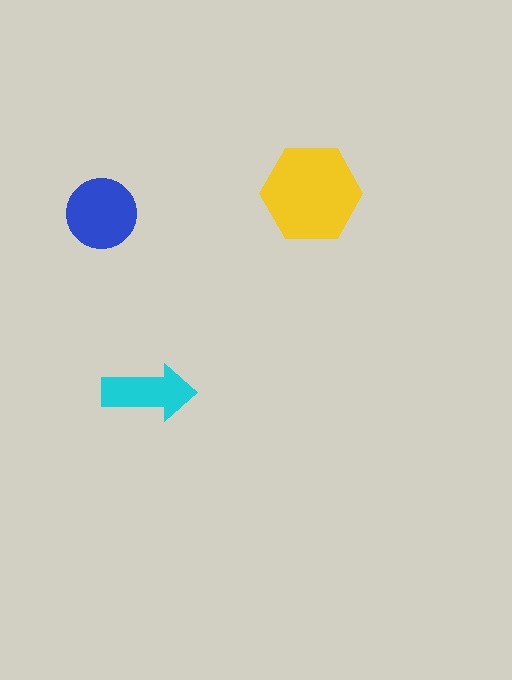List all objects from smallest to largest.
The cyan arrow, the blue circle, the yellow hexagon.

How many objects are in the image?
There are 3 objects in the image.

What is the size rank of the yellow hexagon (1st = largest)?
1st.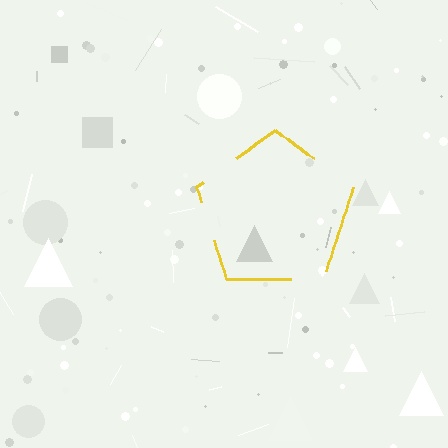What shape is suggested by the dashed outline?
The dashed outline suggests a pentagon.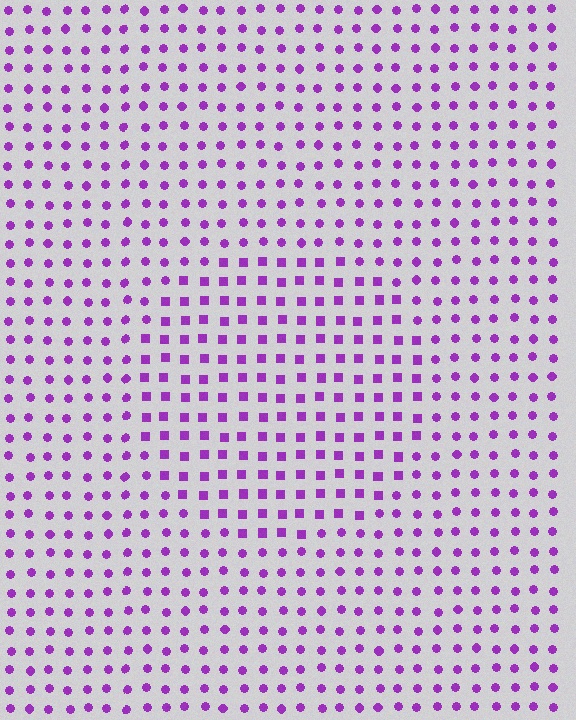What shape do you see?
I see a circle.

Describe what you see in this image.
The image is filled with small purple elements arranged in a uniform grid. A circle-shaped region contains squares, while the surrounding area contains circles. The boundary is defined purely by the change in element shape.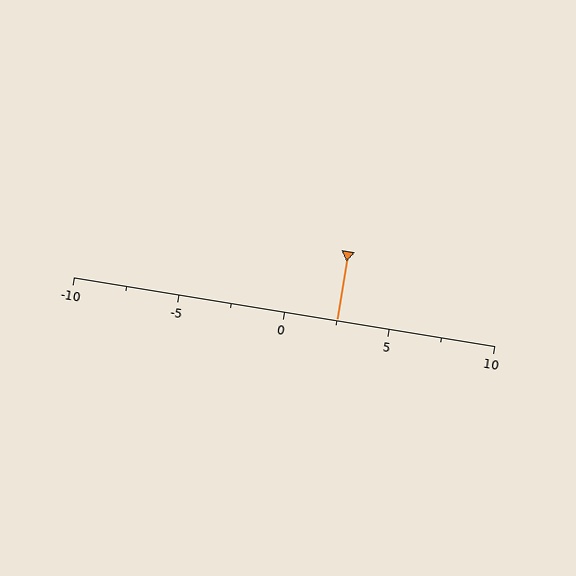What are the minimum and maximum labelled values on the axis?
The axis runs from -10 to 10.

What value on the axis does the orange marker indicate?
The marker indicates approximately 2.5.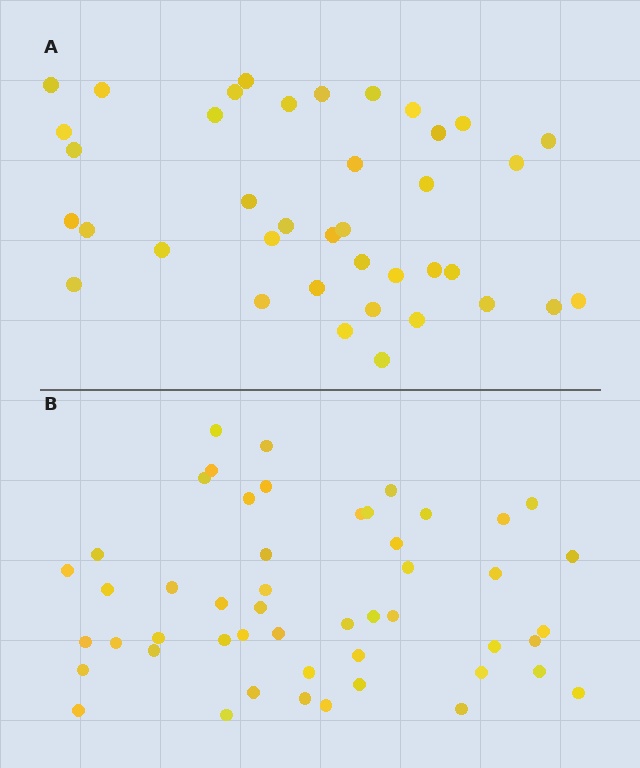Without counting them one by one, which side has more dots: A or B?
Region B (the bottom region) has more dots.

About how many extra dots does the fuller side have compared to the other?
Region B has roughly 12 or so more dots than region A.